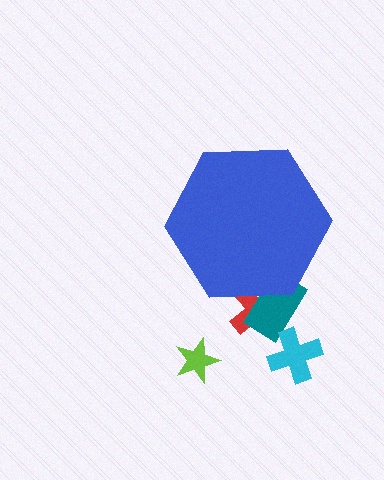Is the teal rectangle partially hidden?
Yes, the teal rectangle is partially hidden behind the blue hexagon.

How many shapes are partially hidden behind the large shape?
2 shapes are partially hidden.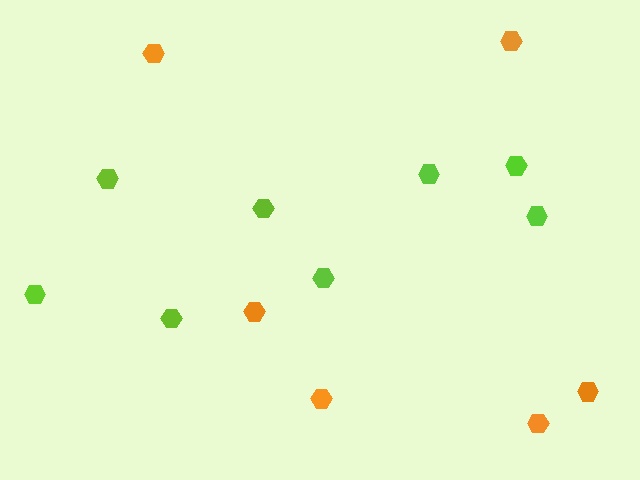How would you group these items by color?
There are 2 groups: one group of orange hexagons (6) and one group of lime hexagons (8).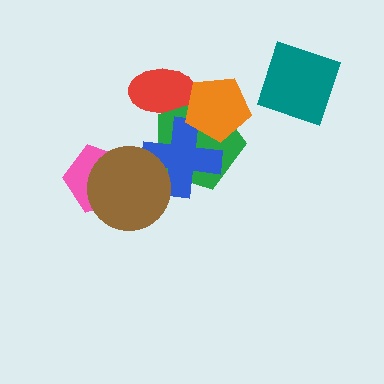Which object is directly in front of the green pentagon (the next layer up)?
The blue cross is directly in front of the green pentagon.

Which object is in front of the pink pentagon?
The brown circle is in front of the pink pentagon.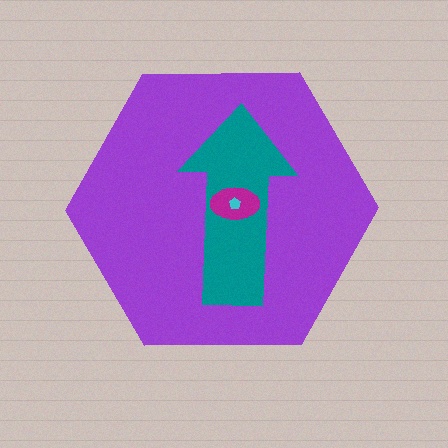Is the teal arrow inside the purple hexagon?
Yes.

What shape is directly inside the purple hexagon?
The teal arrow.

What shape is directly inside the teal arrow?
The magenta ellipse.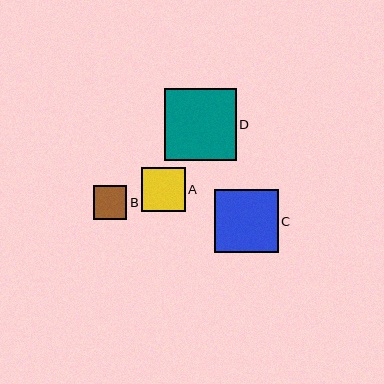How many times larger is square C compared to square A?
Square C is approximately 1.4 times the size of square A.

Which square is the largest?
Square D is the largest with a size of approximately 72 pixels.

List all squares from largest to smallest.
From largest to smallest: D, C, A, B.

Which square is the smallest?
Square B is the smallest with a size of approximately 34 pixels.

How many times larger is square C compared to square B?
Square C is approximately 1.9 times the size of square B.